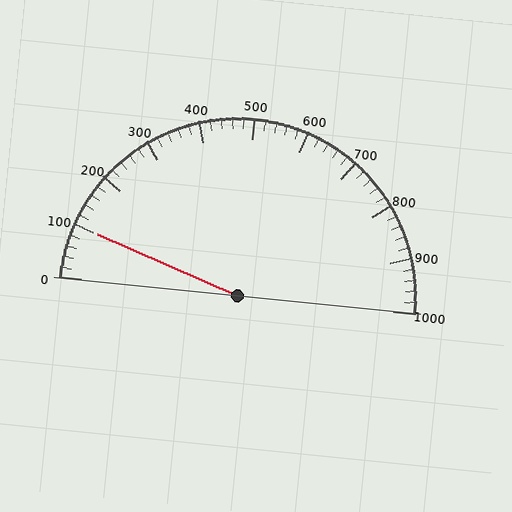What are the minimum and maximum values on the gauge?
The gauge ranges from 0 to 1000.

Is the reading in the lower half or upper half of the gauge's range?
The reading is in the lower half of the range (0 to 1000).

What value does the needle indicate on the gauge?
The needle indicates approximately 100.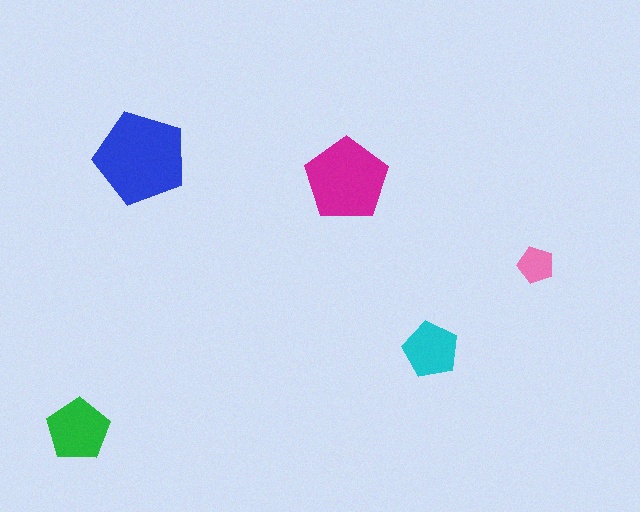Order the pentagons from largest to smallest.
the blue one, the magenta one, the green one, the cyan one, the pink one.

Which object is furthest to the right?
The pink pentagon is rightmost.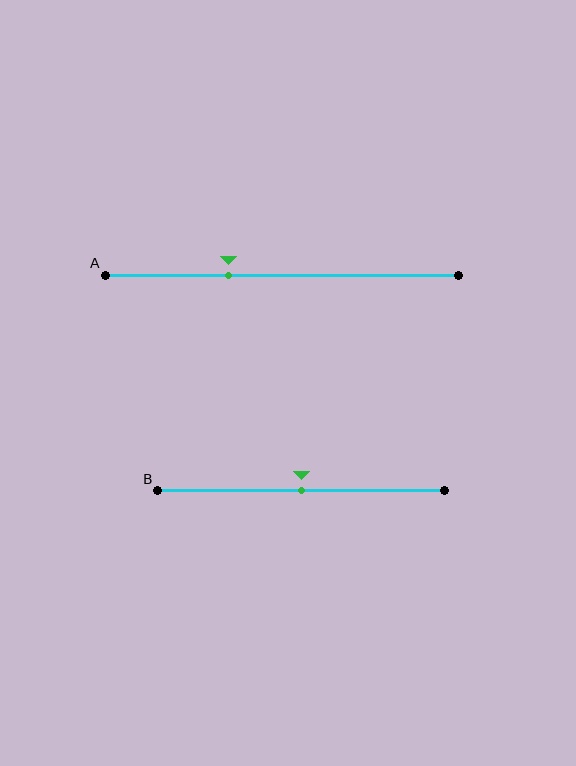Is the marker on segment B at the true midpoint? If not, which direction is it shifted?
Yes, the marker on segment B is at the true midpoint.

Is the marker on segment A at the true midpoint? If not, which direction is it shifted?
No, the marker on segment A is shifted to the left by about 15% of the segment length.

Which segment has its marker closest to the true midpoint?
Segment B has its marker closest to the true midpoint.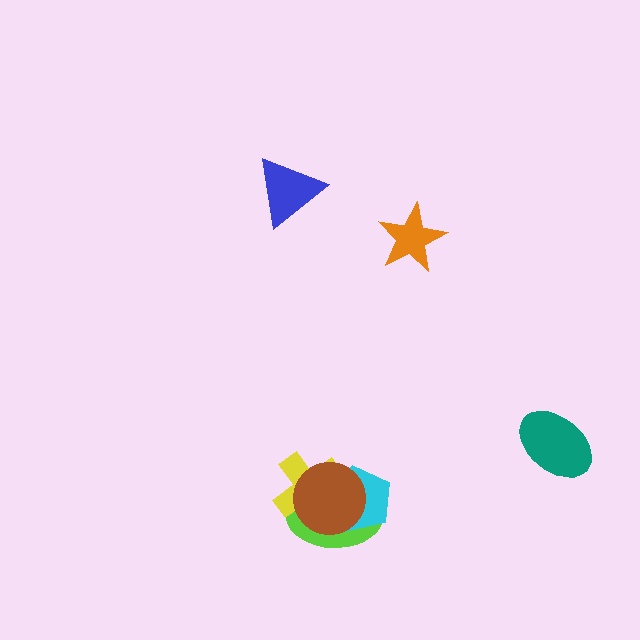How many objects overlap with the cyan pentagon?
3 objects overlap with the cyan pentagon.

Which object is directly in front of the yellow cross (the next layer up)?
The cyan pentagon is directly in front of the yellow cross.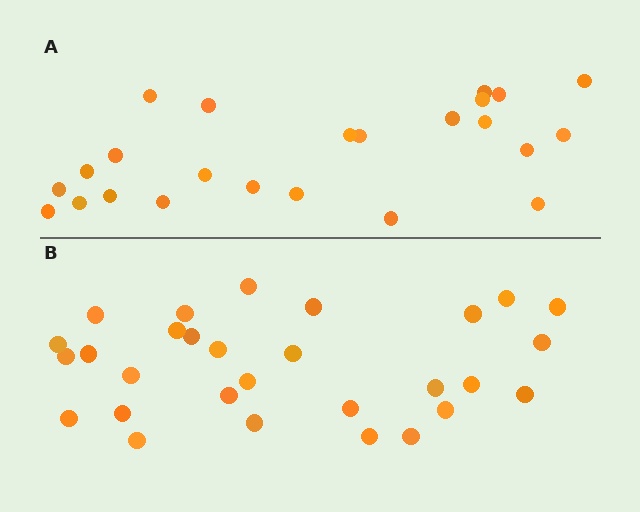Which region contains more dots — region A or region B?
Region B (the bottom region) has more dots.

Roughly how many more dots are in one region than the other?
Region B has about 5 more dots than region A.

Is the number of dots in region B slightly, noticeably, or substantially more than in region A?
Region B has only slightly more — the two regions are fairly close. The ratio is roughly 1.2 to 1.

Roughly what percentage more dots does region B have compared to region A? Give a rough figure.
About 20% more.